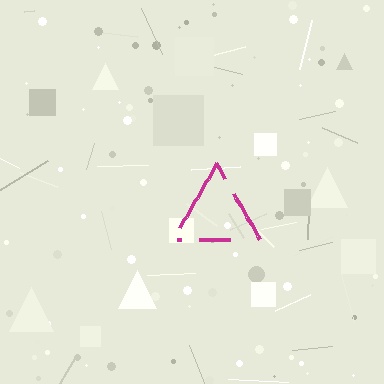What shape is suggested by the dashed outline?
The dashed outline suggests a triangle.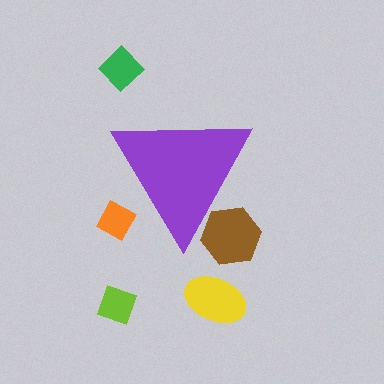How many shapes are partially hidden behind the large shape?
2 shapes are partially hidden.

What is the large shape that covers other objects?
A purple triangle.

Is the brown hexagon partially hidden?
Yes, the brown hexagon is partially hidden behind the purple triangle.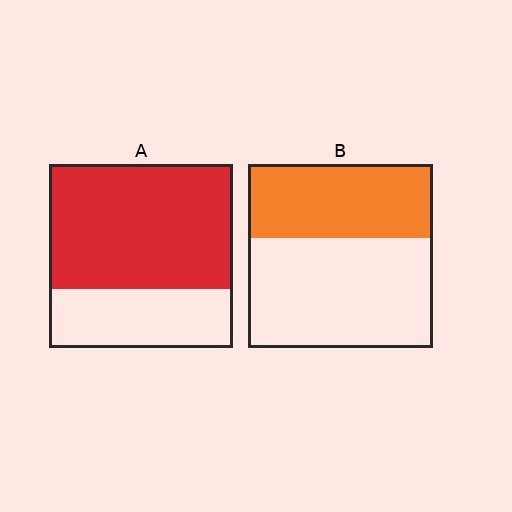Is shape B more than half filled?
No.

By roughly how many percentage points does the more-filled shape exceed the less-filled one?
By roughly 30 percentage points (A over B).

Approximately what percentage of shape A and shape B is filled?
A is approximately 70% and B is approximately 40%.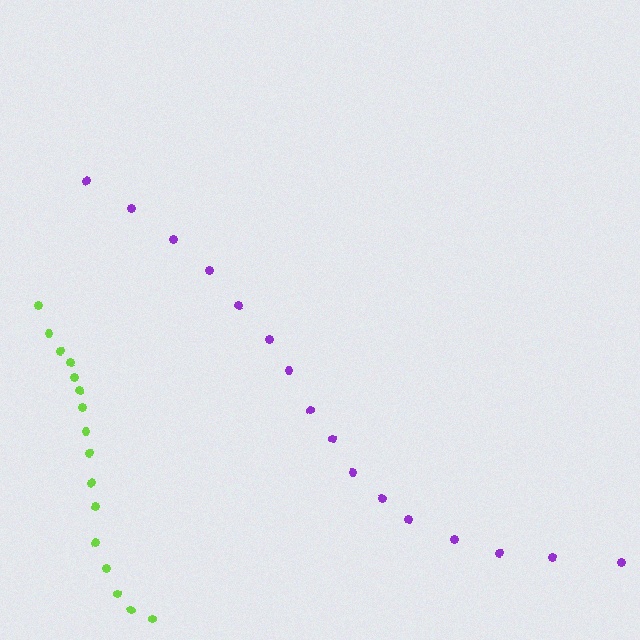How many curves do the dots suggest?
There are 2 distinct paths.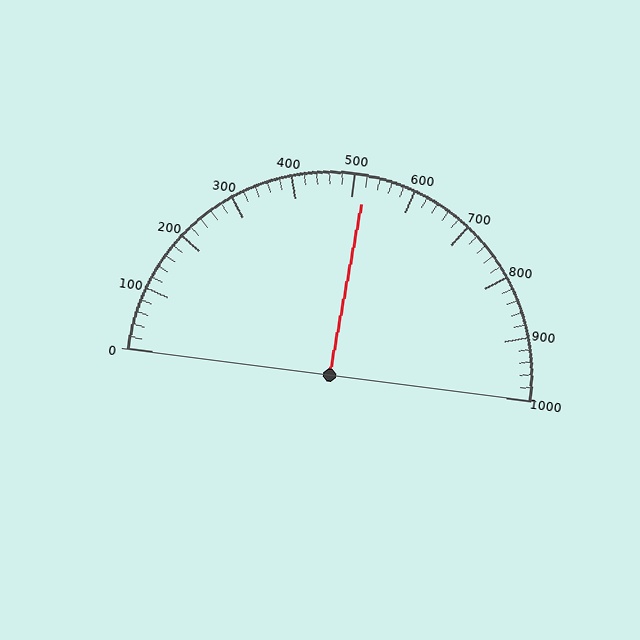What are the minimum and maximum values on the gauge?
The gauge ranges from 0 to 1000.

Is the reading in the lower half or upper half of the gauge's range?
The reading is in the upper half of the range (0 to 1000).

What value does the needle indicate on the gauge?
The needle indicates approximately 520.